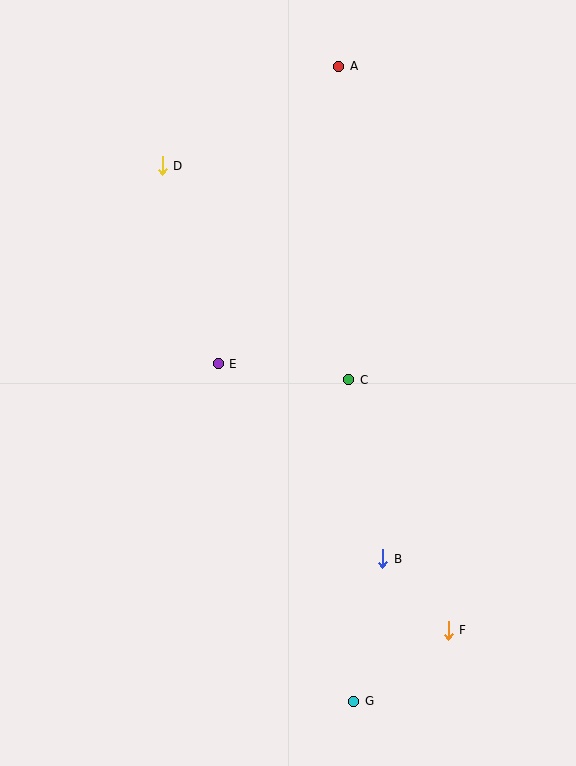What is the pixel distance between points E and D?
The distance between E and D is 206 pixels.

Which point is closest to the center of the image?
Point C at (349, 380) is closest to the center.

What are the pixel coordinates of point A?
Point A is at (339, 66).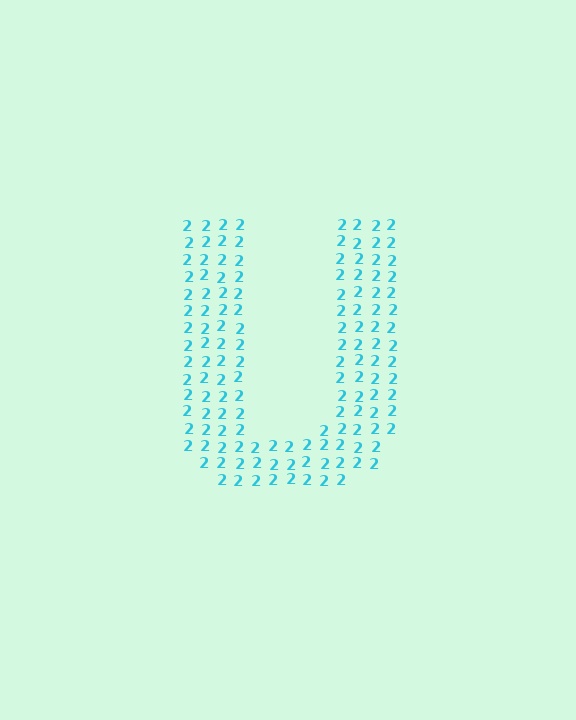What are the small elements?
The small elements are digit 2's.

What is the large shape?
The large shape is the letter U.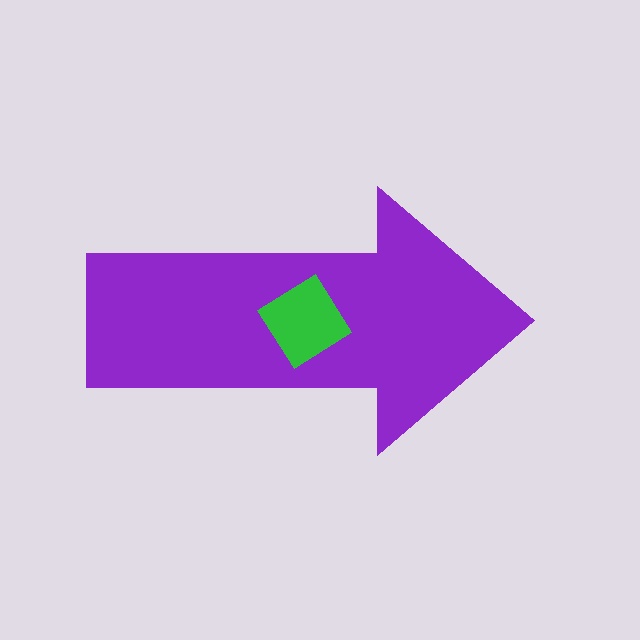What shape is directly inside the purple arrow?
The green diamond.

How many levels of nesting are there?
2.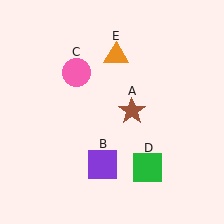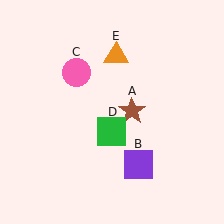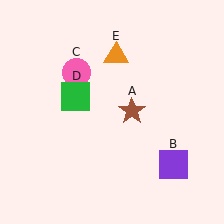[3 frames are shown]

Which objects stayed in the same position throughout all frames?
Brown star (object A) and pink circle (object C) and orange triangle (object E) remained stationary.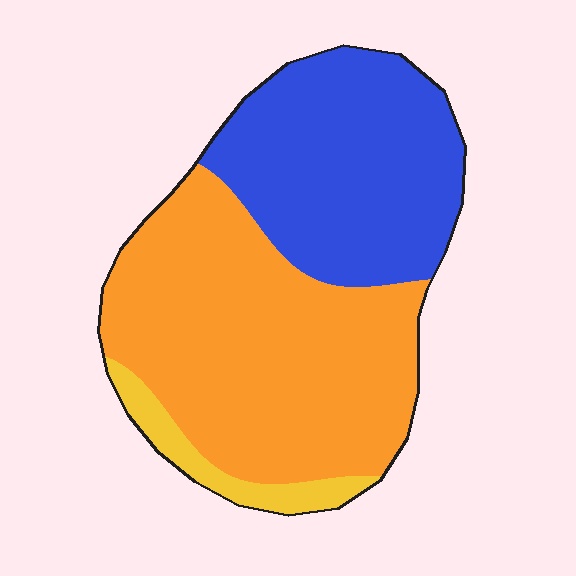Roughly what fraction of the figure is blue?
Blue covers 38% of the figure.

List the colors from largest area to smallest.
From largest to smallest: orange, blue, yellow.